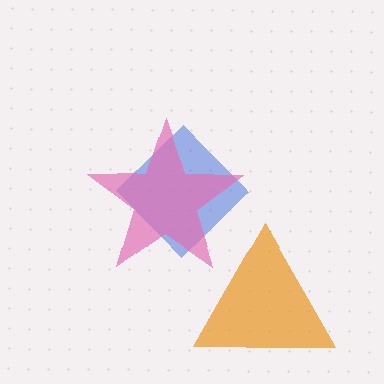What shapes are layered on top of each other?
The layered shapes are: a blue diamond, an orange triangle, a pink star.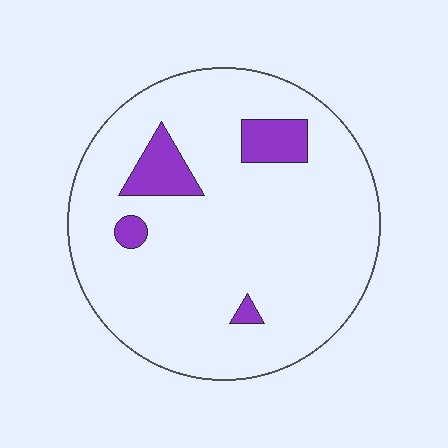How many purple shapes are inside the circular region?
4.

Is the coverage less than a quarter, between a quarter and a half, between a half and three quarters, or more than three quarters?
Less than a quarter.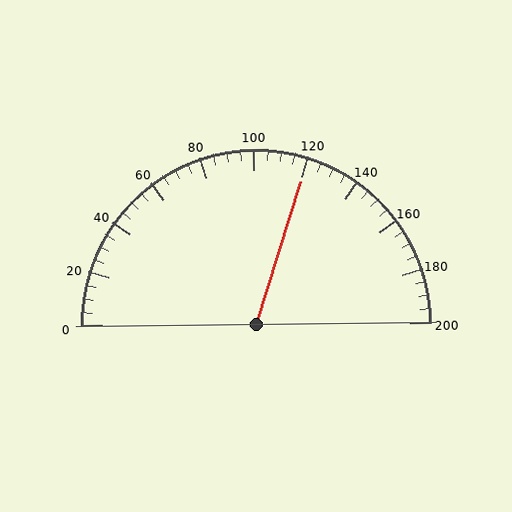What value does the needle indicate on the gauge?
The needle indicates approximately 120.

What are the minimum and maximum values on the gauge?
The gauge ranges from 0 to 200.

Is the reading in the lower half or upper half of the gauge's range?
The reading is in the upper half of the range (0 to 200).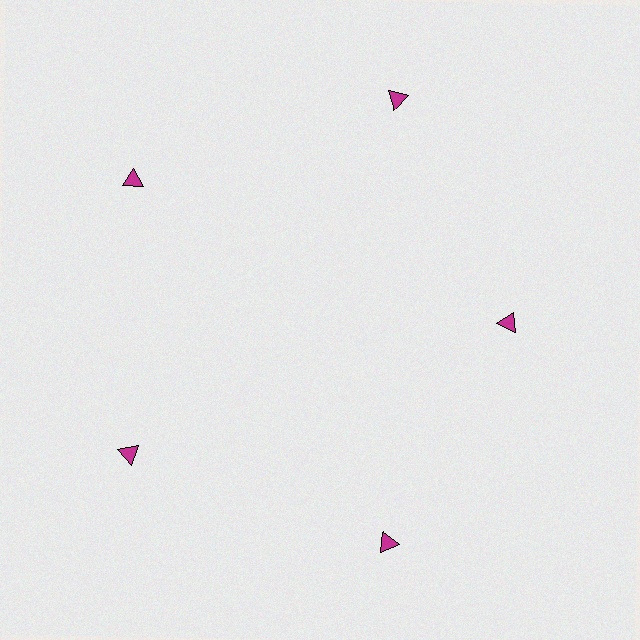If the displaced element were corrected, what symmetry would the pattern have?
It would have 5-fold rotational symmetry — the pattern would map onto itself every 72 degrees.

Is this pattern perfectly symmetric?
No. The 5 magenta triangles are arranged in a ring, but one element near the 3 o'clock position is pulled inward toward the center, breaking the 5-fold rotational symmetry.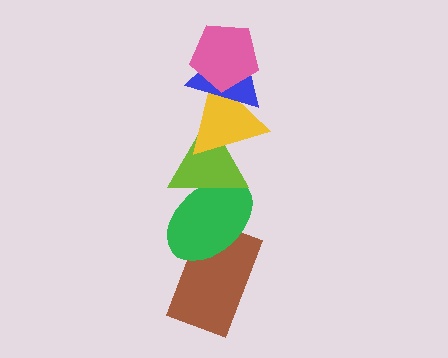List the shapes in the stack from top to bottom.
From top to bottom: the pink pentagon, the blue triangle, the yellow triangle, the lime triangle, the green ellipse, the brown rectangle.